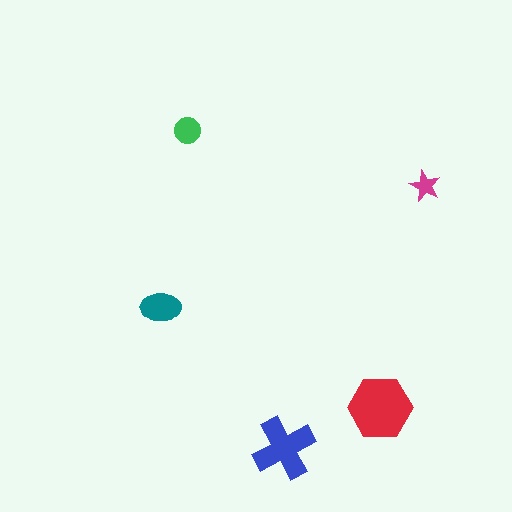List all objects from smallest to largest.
The magenta star, the green circle, the teal ellipse, the blue cross, the red hexagon.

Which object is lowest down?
The blue cross is bottommost.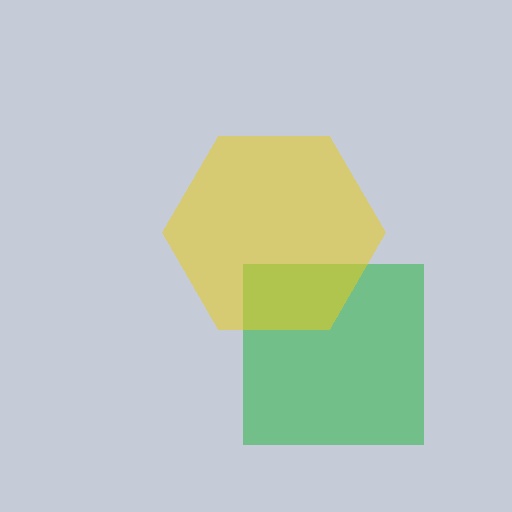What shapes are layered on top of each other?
The layered shapes are: a green square, a yellow hexagon.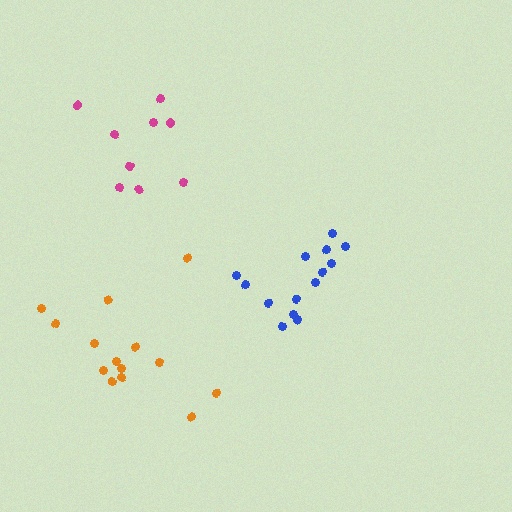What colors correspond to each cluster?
The clusters are colored: magenta, blue, orange.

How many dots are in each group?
Group 1: 9 dots, Group 2: 14 dots, Group 3: 14 dots (37 total).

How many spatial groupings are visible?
There are 3 spatial groupings.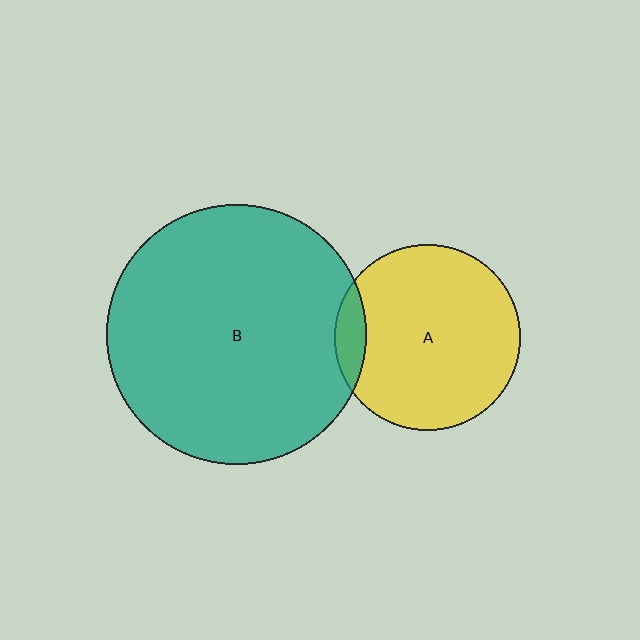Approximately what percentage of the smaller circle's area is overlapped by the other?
Approximately 10%.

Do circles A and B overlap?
Yes.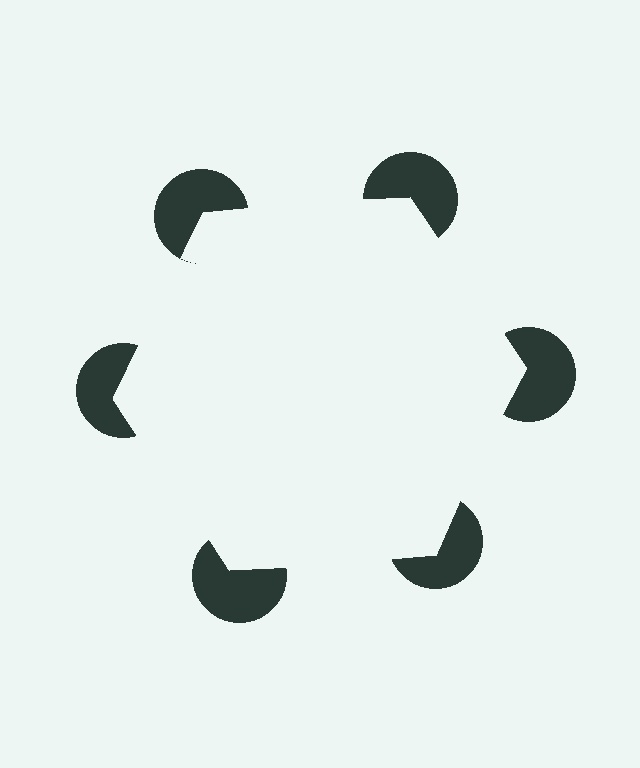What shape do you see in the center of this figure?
An illusory hexagon — its edges are inferred from the aligned wedge cuts in the pac-man discs, not physically drawn.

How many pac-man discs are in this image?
There are 6 — one at each vertex of the illusory hexagon.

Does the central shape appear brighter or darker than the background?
It typically appears slightly brighter than the background, even though no actual brightness change is drawn.